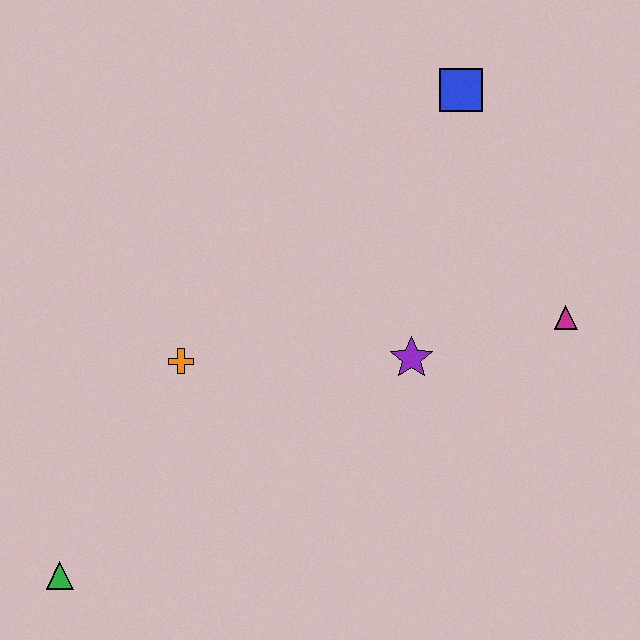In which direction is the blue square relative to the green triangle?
The blue square is above the green triangle.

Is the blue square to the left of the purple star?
No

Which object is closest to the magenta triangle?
The purple star is closest to the magenta triangle.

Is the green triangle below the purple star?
Yes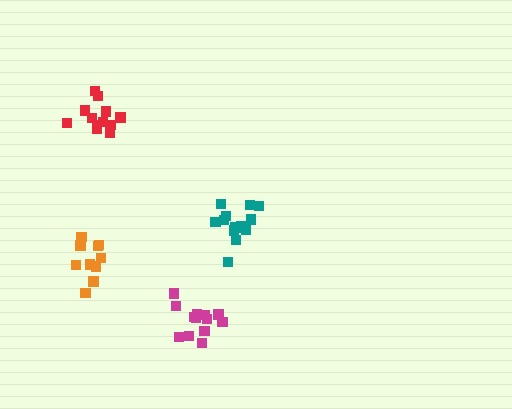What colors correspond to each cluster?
The clusters are colored: orange, teal, magenta, red.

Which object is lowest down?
The magenta cluster is bottommost.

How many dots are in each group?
Group 1: 10 dots, Group 2: 13 dots, Group 3: 13 dots, Group 4: 12 dots (48 total).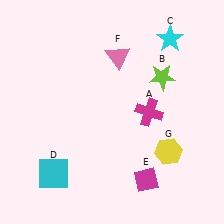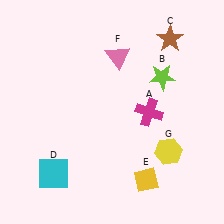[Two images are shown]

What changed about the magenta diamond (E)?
In Image 1, E is magenta. In Image 2, it changed to yellow.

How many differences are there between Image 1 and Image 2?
There are 2 differences between the two images.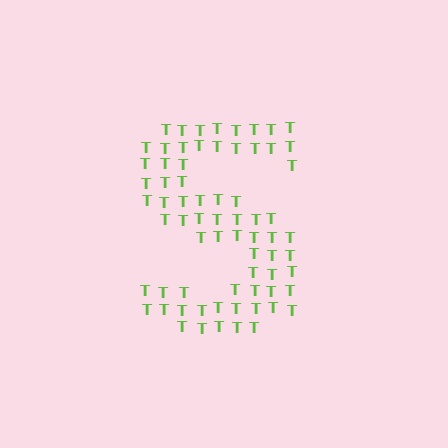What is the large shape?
The large shape is the letter S.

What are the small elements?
The small elements are letter T's.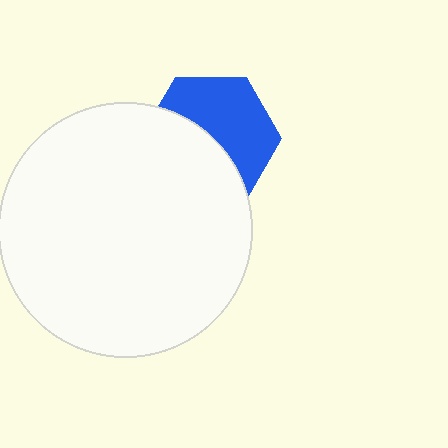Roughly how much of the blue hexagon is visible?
About half of it is visible (roughly 53%).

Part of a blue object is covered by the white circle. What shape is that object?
It is a hexagon.